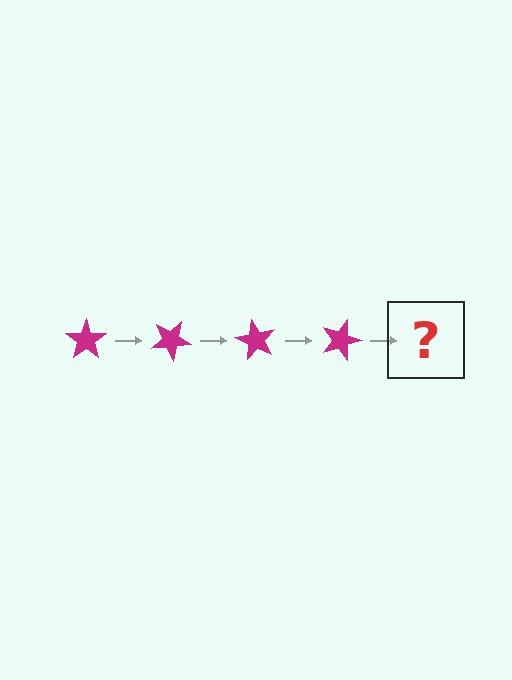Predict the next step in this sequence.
The next step is a magenta star rotated 120 degrees.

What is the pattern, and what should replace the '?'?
The pattern is that the star rotates 30 degrees each step. The '?' should be a magenta star rotated 120 degrees.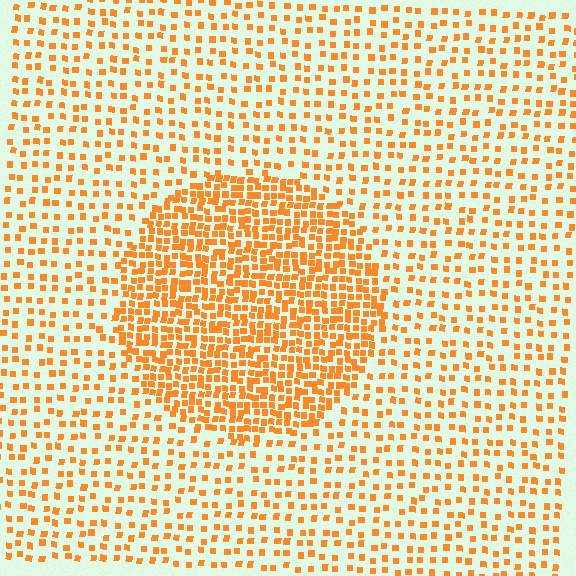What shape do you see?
I see a circle.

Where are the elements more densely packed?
The elements are more densely packed inside the circle boundary.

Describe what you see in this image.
The image contains small orange elements arranged at two different densities. A circle-shaped region is visible where the elements are more densely packed than the surrounding area.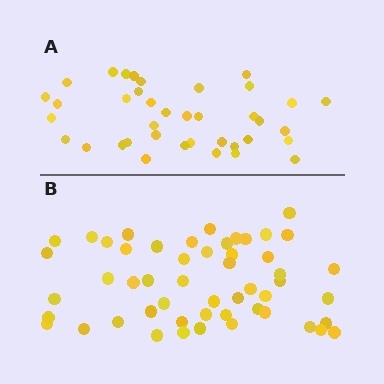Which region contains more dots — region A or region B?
Region B (the bottom region) has more dots.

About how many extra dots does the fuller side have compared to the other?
Region B has approximately 15 more dots than region A.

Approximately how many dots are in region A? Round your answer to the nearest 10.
About 40 dots. (The exact count is 38, which rounds to 40.)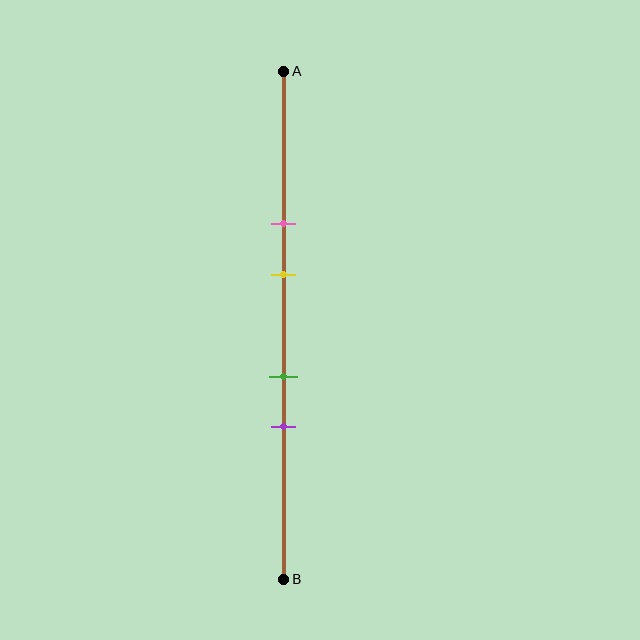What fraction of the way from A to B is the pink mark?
The pink mark is approximately 30% (0.3) of the way from A to B.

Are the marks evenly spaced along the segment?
No, the marks are not evenly spaced.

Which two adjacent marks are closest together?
The green and purple marks are the closest adjacent pair.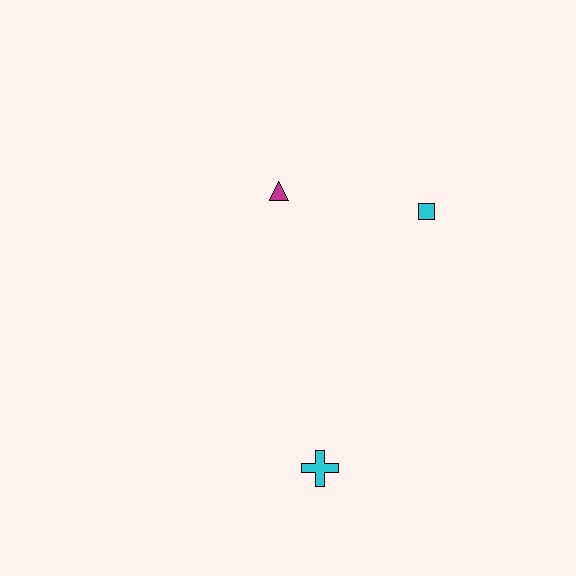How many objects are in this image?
There are 3 objects.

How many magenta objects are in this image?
There is 1 magenta object.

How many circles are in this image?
There are no circles.